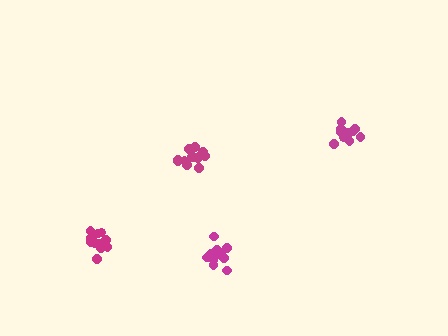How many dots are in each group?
Group 1: 13 dots, Group 2: 14 dots, Group 3: 12 dots, Group 4: 14 dots (53 total).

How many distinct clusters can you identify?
There are 4 distinct clusters.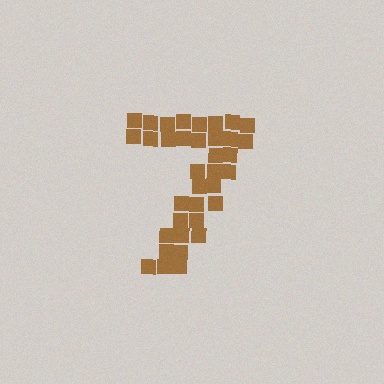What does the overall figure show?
The overall figure shows the digit 7.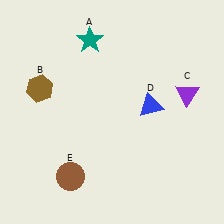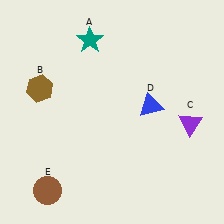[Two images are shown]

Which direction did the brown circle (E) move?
The brown circle (E) moved left.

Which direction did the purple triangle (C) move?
The purple triangle (C) moved down.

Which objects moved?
The objects that moved are: the purple triangle (C), the brown circle (E).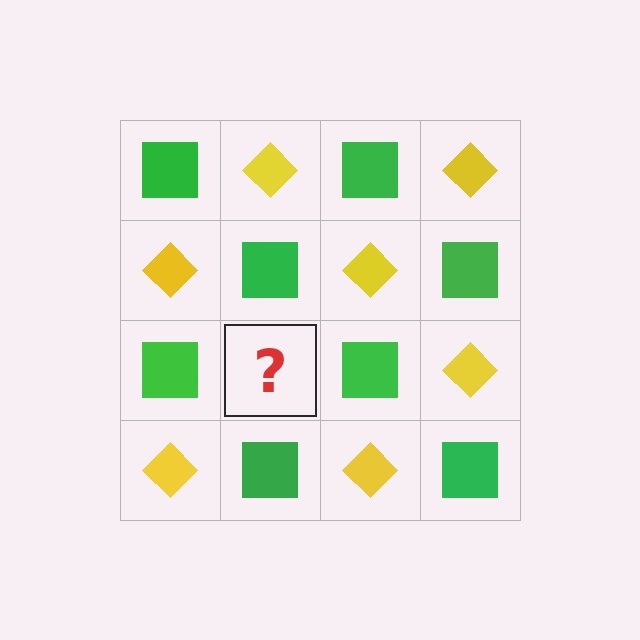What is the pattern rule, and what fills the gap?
The rule is that it alternates green square and yellow diamond in a checkerboard pattern. The gap should be filled with a yellow diamond.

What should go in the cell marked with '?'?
The missing cell should contain a yellow diamond.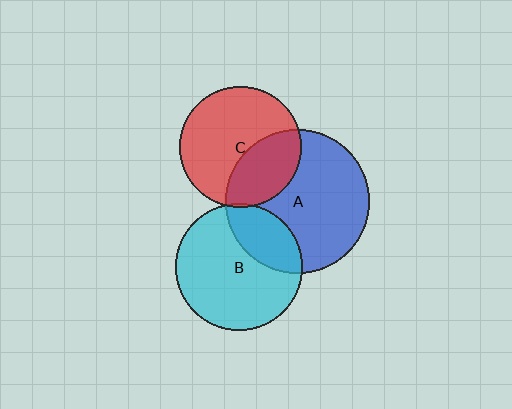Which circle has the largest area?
Circle A (blue).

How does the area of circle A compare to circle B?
Approximately 1.3 times.